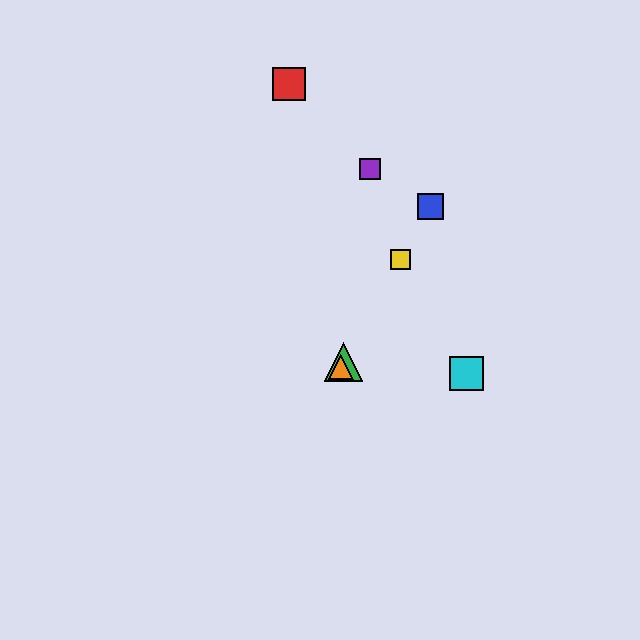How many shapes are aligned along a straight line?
4 shapes (the blue square, the green triangle, the yellow square, the orange triangle) are aligned along a straight line.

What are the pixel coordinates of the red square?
The red square is at (289, 84).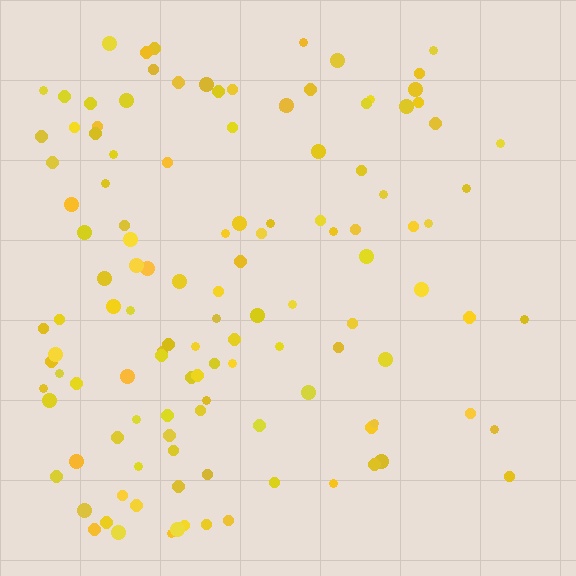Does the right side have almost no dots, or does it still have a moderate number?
Still a moderate number, just noticeably fewer than the left.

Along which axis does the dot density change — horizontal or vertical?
Horizontal.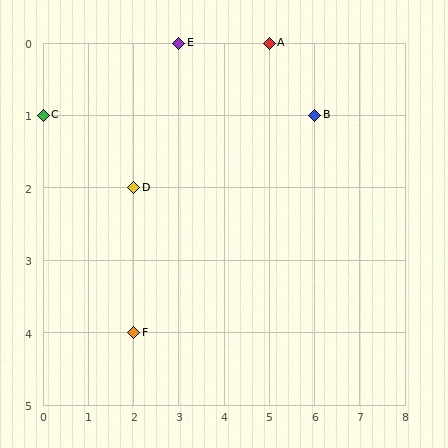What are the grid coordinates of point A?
Point A is at grid coordinates (5, 0).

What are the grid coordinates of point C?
Point C is at grid coordinates (0, 1).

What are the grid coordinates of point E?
Point E is at grid coordinates (3, 0).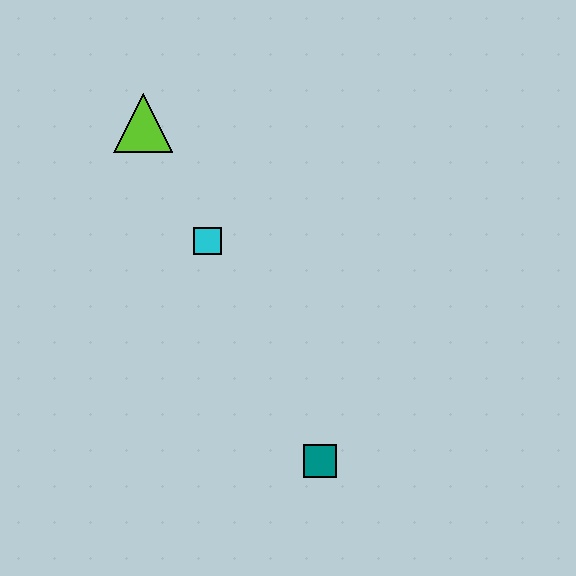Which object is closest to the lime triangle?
The cyan square is closest to the lime triangle.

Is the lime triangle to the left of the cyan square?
Yes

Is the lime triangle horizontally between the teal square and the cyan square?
No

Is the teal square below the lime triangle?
Yes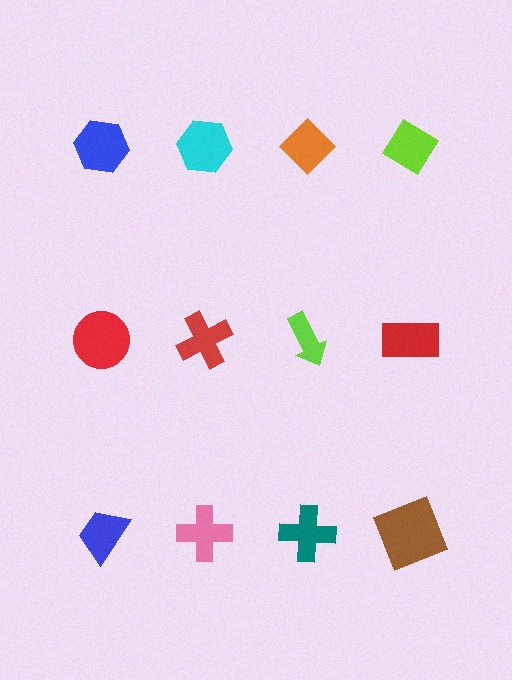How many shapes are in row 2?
4 shapes.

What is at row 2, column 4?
A red rectangle.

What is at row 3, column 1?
A blue trapezoid.